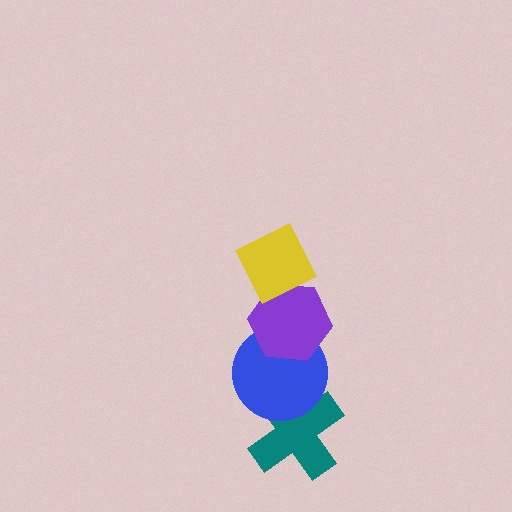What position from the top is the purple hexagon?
The purple hexagon is 2nd from the top.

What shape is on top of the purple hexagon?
The yellow diamond is on top of the purple hexagon.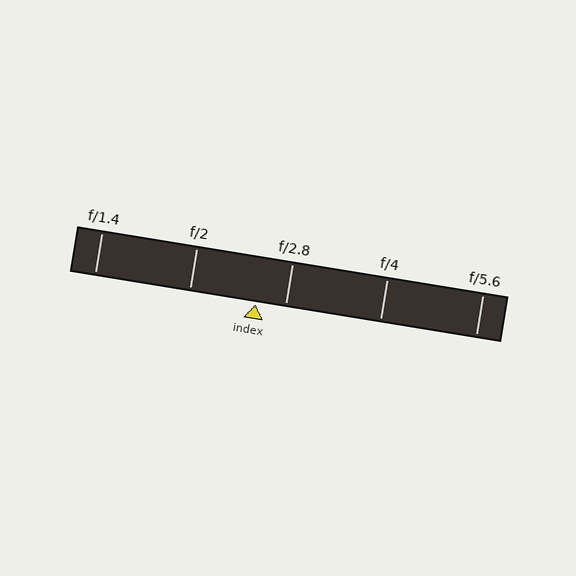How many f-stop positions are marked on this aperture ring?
There are 5 f-stop positions marked.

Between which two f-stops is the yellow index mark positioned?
The index mark is between f/2 and f/2.8.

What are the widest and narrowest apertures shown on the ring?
The widest aperture shown is f/1.4 and the narrowest is f/5.6.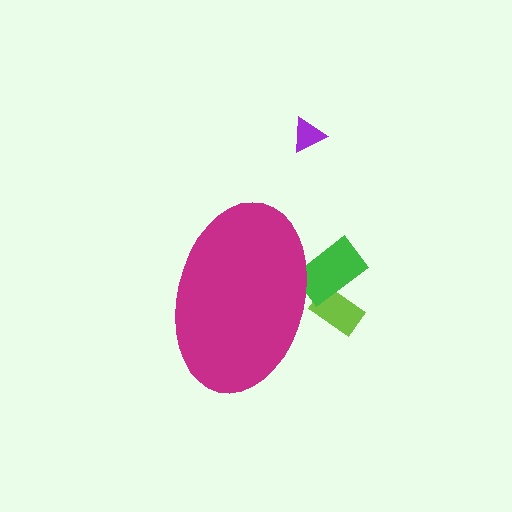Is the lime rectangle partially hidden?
Yes, the lime rectangle is partially hidden behind the magenta ellipse.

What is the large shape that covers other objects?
A magenta ellipse.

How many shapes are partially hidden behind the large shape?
2 shapes are partially hidden.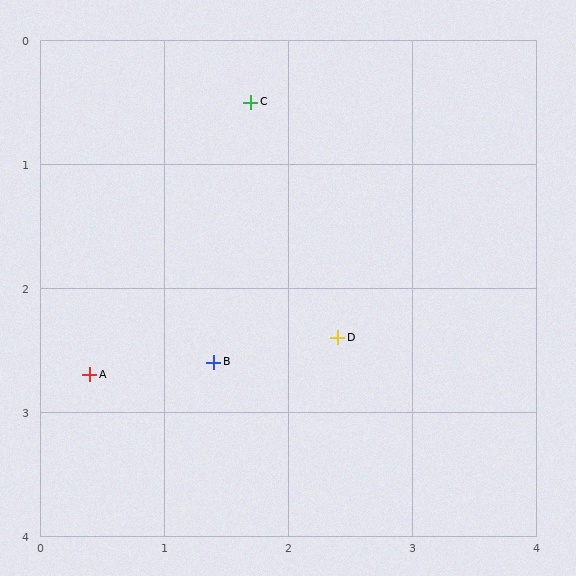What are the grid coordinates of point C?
Point C is at approximately (1.7, 0.5).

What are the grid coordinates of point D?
Point D is at approximately (2.4, 2.4).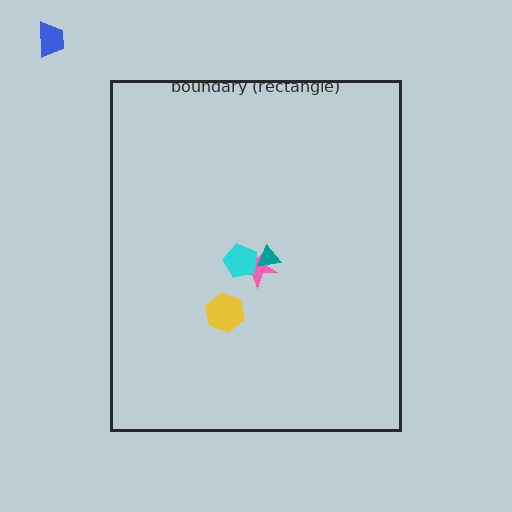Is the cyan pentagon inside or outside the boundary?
Inside.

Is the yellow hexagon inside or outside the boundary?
Inside.